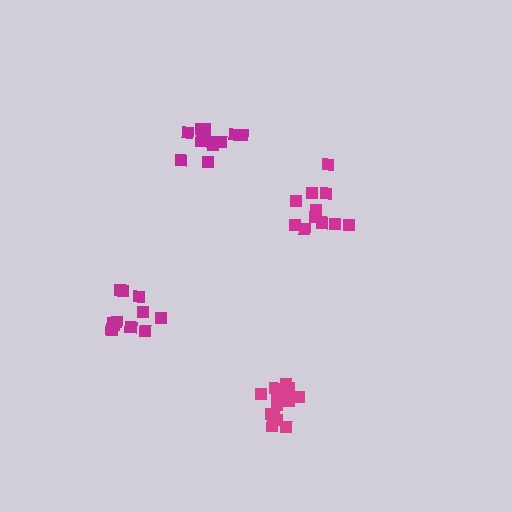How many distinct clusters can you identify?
There are 4 distinct clusters.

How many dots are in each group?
Group 1: 12 dots, Group 2: 15 dots, Group 3: 11 dots, Group 4: 12 dots (50 total).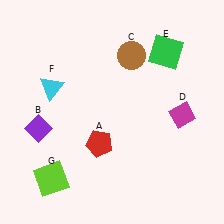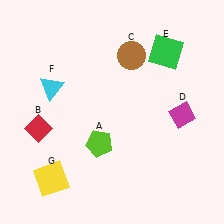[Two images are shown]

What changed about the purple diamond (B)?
In Image 1, B is purple. In Image 2, it changed to red.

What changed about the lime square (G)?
In Image 1, G is lime. In Image 2, it changed to yellow.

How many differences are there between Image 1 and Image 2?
There are 3 differences between the two images.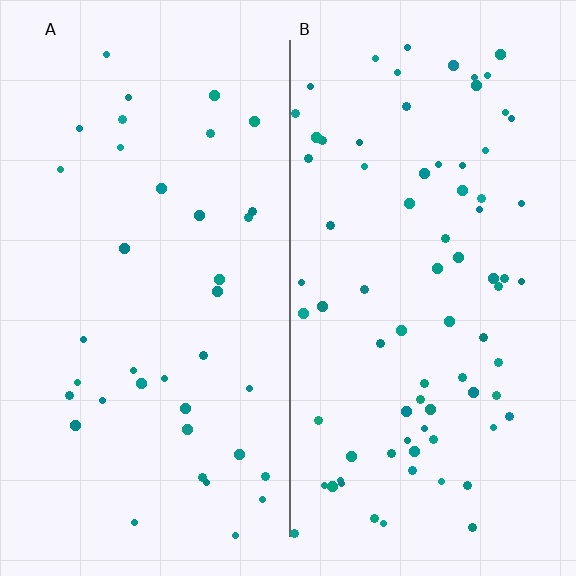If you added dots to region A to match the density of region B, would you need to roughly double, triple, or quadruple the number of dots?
Approximately double.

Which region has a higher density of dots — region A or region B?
B (the right).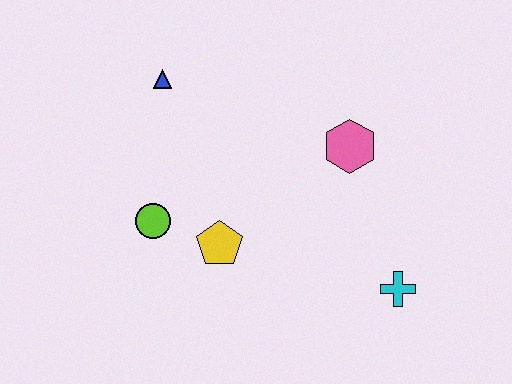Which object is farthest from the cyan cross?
The blue triangle is farthest from the cyan cross.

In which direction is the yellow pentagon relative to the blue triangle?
The yellow pentagon is below the blue triangle.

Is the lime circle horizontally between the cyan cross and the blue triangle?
No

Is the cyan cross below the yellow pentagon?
Yes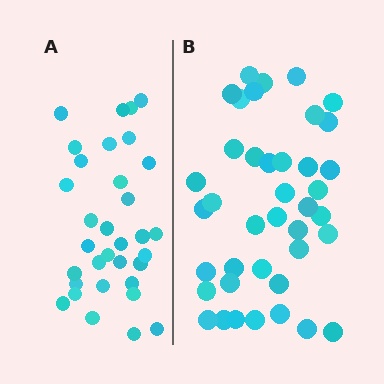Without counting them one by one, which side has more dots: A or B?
Region B (the right region) has more dots.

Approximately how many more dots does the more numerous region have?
Region B has roughly 8 or so more dots than region A.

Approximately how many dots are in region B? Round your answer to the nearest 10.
About 40 dots.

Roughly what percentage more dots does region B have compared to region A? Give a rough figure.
About 20% more.